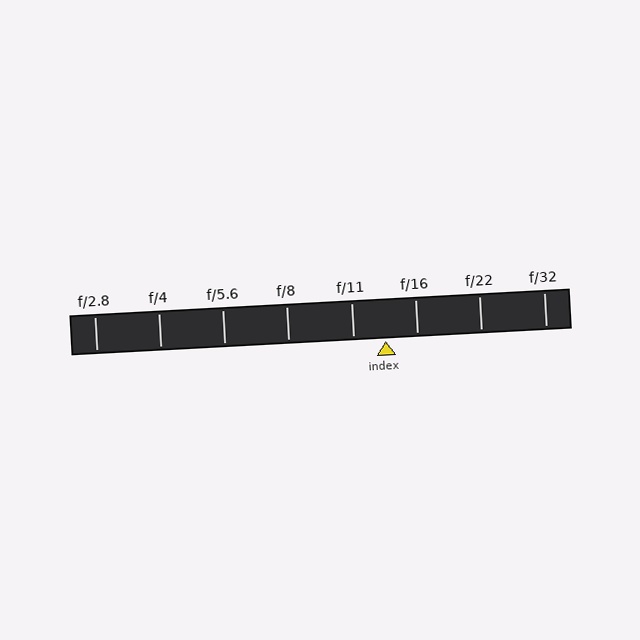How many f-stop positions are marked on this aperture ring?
There are 8 f-stop positions marked.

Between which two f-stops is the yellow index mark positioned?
The index mark is between f/11 and f/16.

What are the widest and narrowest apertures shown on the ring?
The widest aperture shown is f/2.8 and the narrowest is f/32.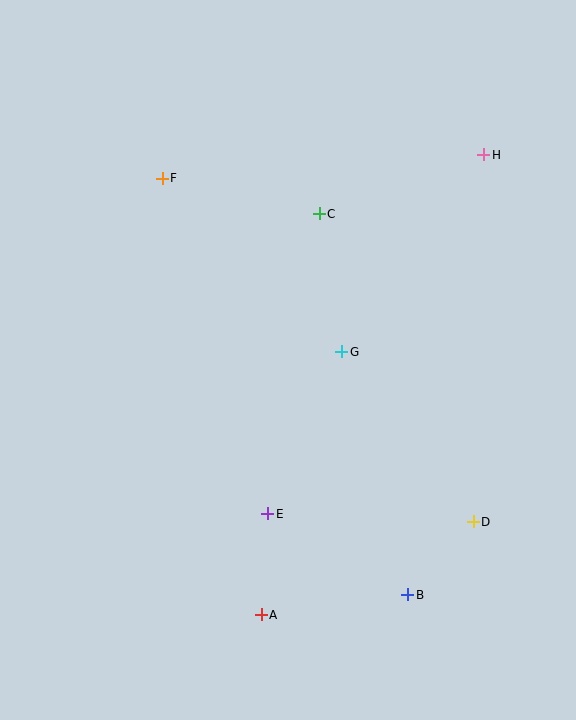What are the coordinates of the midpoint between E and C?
The midpoint between E and C is at (293, 364).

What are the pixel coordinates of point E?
Point E is at (268, 514).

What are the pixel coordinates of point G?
Point G is at (342, 352).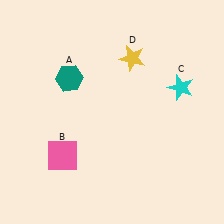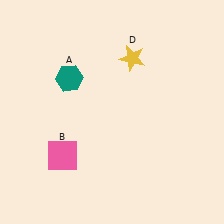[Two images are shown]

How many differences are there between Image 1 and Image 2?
There is 1 difference between the two images.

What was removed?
The cyan star (C) was removed in Image 2.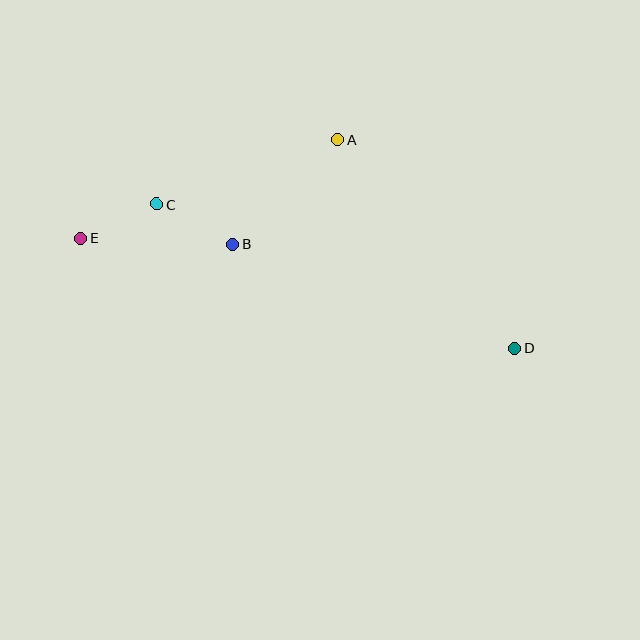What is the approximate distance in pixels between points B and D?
The distance between B and D is approximately 301 pixels.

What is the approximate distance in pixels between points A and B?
The distance between A and B is approximately 148 pixels.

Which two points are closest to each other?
Points C and E are closest to each other.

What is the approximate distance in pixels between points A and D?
The distance between A and D is approximately 273 pixels.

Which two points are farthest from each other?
Points D and E are farthest from each other.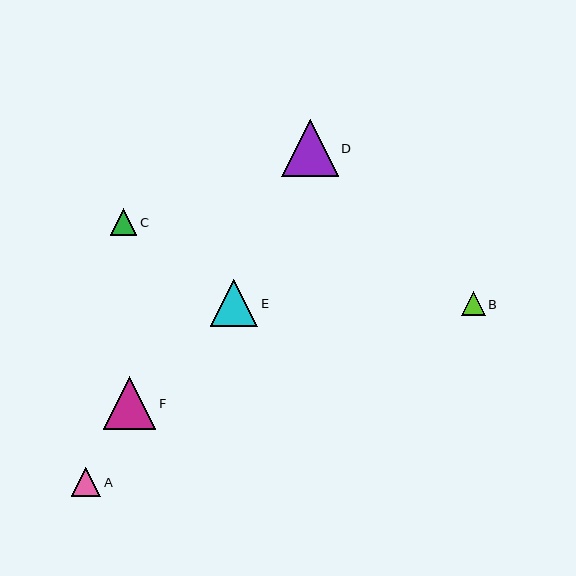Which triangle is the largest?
Triangle D is the largest with a size of approximately 56 pixels.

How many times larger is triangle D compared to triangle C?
Triangle D is approximately 2.1 times the size of triangle C.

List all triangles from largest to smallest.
From largest to smallest: D, F, E, A, C, B.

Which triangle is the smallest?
Triangle B is the smallest with a size of approximately 24 pixels.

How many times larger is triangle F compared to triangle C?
Triangle F is approximately 2.0 times the size of triangle C.